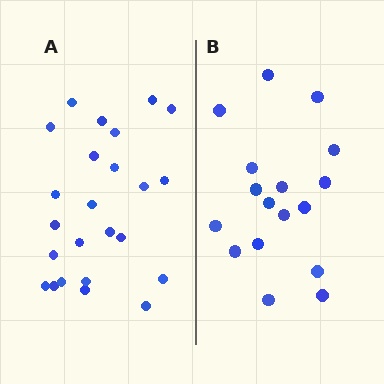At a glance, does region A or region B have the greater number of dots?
Region A (the left region) has more dots.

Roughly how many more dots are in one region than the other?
Region A has roughly 8 or so more dots than region B.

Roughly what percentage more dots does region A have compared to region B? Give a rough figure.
About 40% more.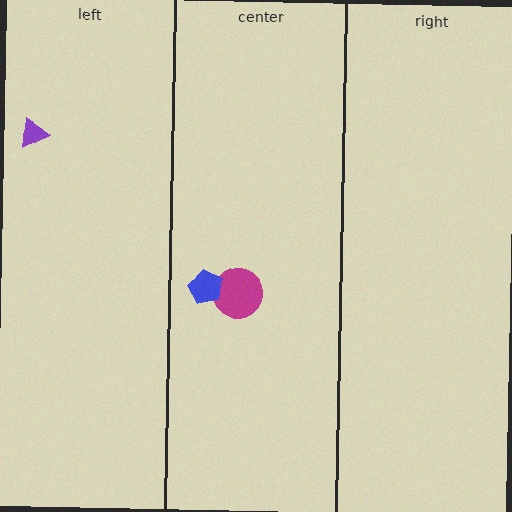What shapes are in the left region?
The purple triangle.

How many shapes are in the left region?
1.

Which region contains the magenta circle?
The center region.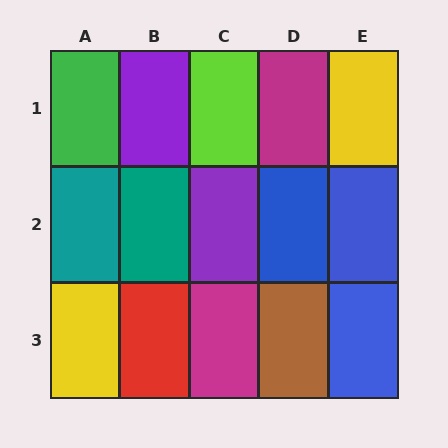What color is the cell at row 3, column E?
Blue.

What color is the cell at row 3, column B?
Red.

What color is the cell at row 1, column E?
Yellow.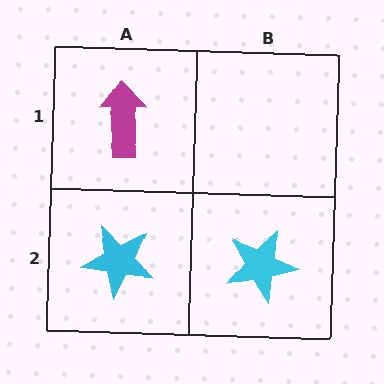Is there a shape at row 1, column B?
No, that cell is empty.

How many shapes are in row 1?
1 shape.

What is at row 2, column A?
A cyan star.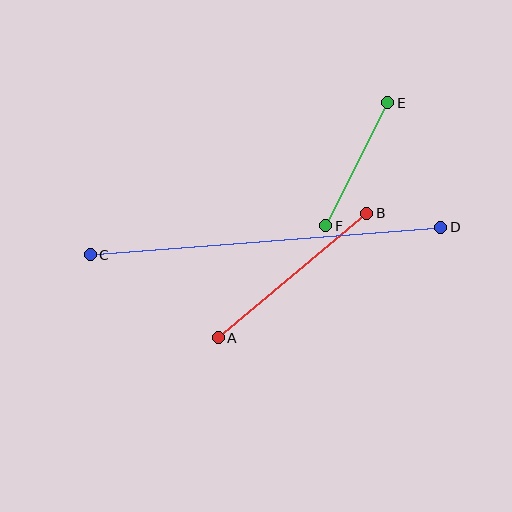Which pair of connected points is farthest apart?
Points C and D are farthest apart.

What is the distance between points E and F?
The distance is approximately 138 pixels.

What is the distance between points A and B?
The distance is approximately 194 pixels.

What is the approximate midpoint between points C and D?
The midpoint is at approximately (266, 241) pixels.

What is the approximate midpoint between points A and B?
The midpoint is at approximately (292, 276) pixels.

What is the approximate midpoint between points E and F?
The midpoint is at approximately (357, 164) pixels.